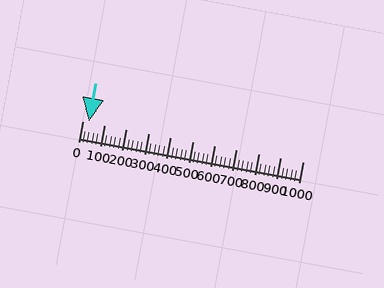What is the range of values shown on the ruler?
The ruler shows values from 0 to 1000.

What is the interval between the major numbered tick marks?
The major tick marks are spaced 100 units apart.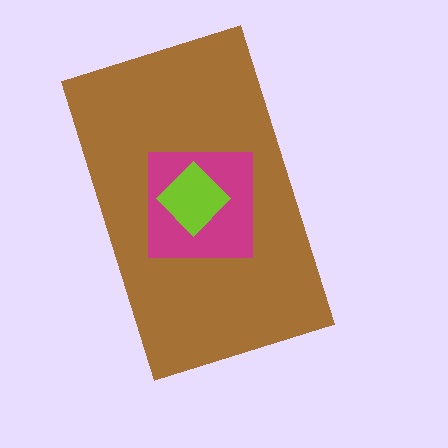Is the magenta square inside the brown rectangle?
Yes.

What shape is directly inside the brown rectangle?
The magenta square.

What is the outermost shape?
The brown rectangle.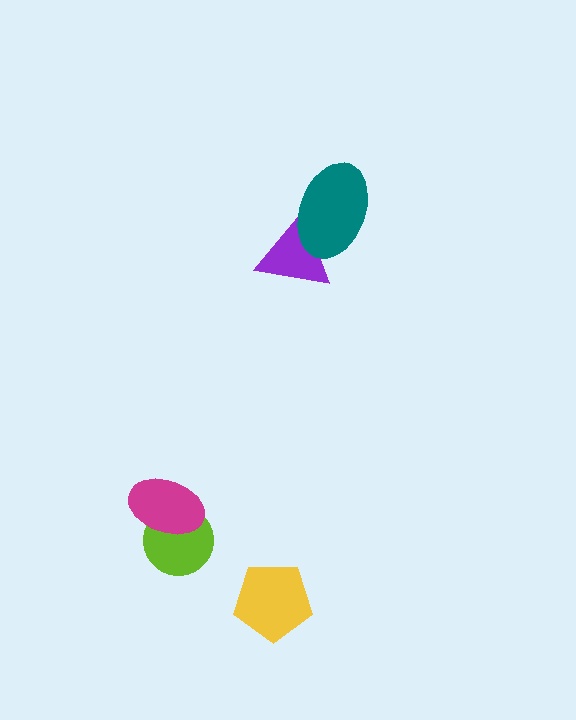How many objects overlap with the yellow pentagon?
0 objects overlap with the yellow pentagon.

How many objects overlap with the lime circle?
1 object overlaps with the lime circle.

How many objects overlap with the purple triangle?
1 object overlaps with the purple triangle.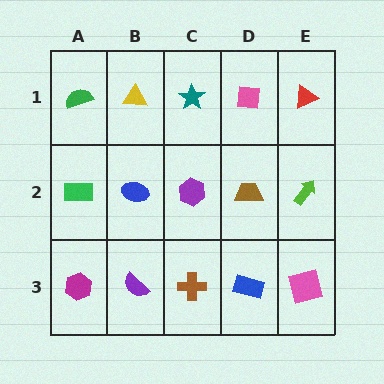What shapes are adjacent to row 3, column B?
A blue ellipse (row 2, column B), a magenta hexagon (row 3, column A), a brown cross (row 3, column C).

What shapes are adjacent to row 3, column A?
A green rectangle (row 2, column A), a purple semicircle (row 3, column B).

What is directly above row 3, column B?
A blue ellipse.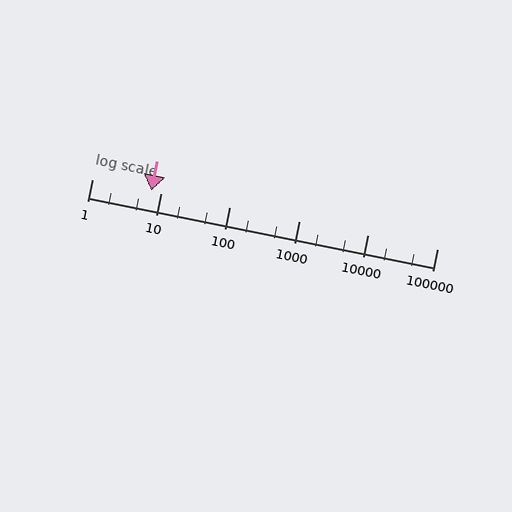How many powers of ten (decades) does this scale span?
The scale spans 5 decades, from 1 to 100000.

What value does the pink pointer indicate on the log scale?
The pointer indicates approximately 7.3.